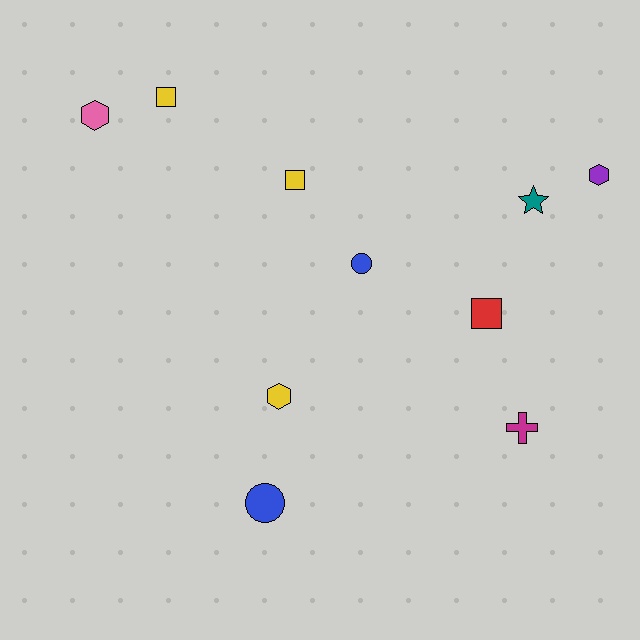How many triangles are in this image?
There are no triangles.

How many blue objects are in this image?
There are 2 blue objects.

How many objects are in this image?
There are 10 objects.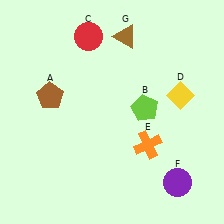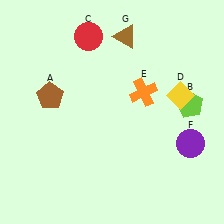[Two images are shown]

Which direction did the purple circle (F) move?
The purple circle (F) moved up.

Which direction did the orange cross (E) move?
The orange cross (E) moved up.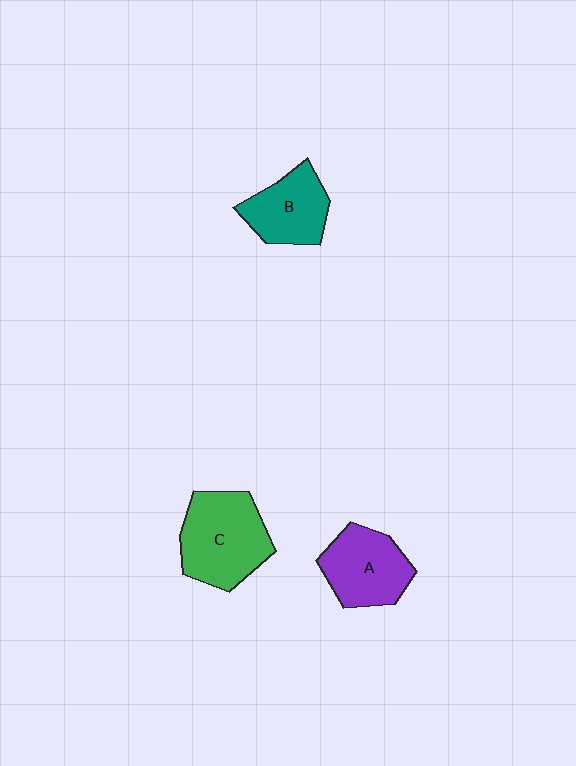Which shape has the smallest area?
Shape B (teal).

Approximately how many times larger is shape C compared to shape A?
Approximately 1.3 times.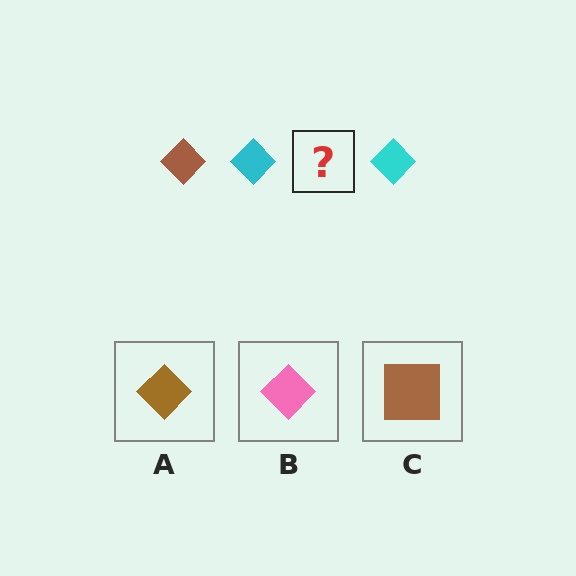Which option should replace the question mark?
Option A.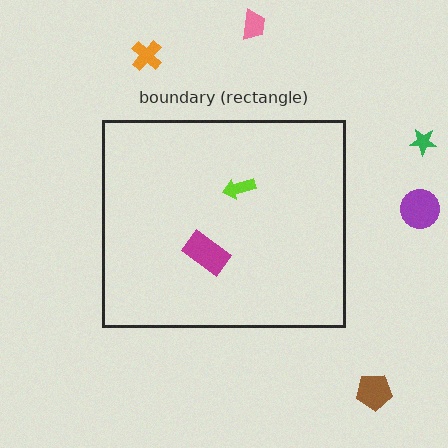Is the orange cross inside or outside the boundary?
Outside.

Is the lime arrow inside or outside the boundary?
Inside.